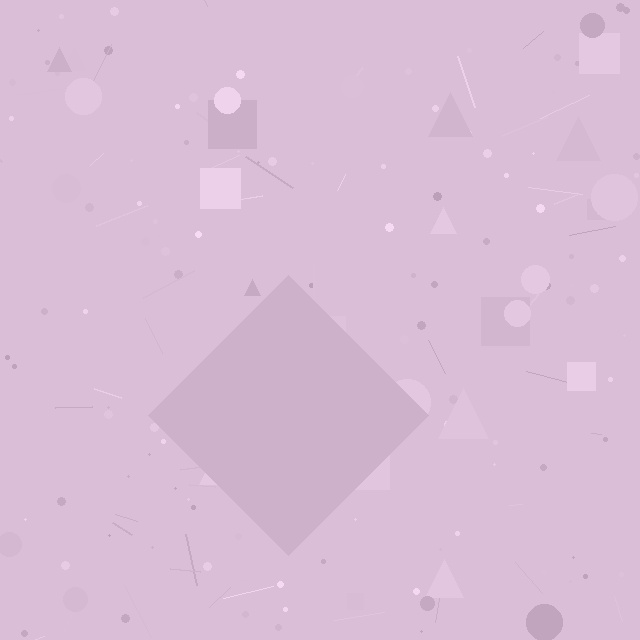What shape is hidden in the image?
A diamond is hidden in the image.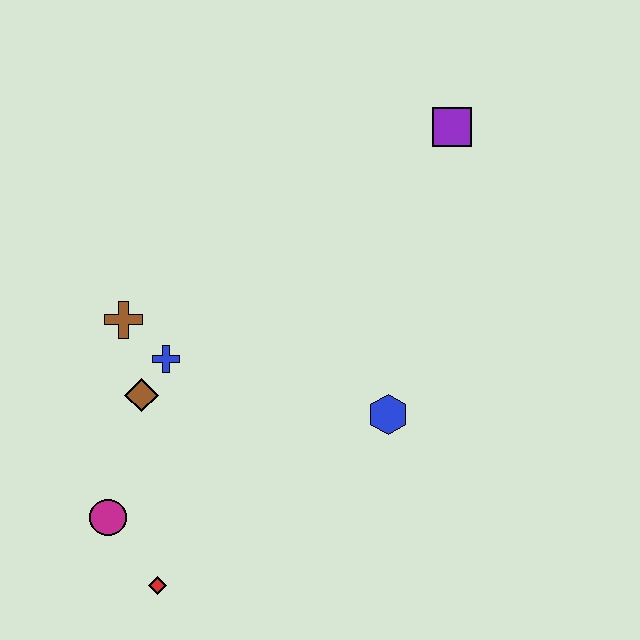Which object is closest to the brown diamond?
The blue cross is closest to the brown diamond.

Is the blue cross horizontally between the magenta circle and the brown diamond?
No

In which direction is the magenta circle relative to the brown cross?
The magenta circle is below the brown cross.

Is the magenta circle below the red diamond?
No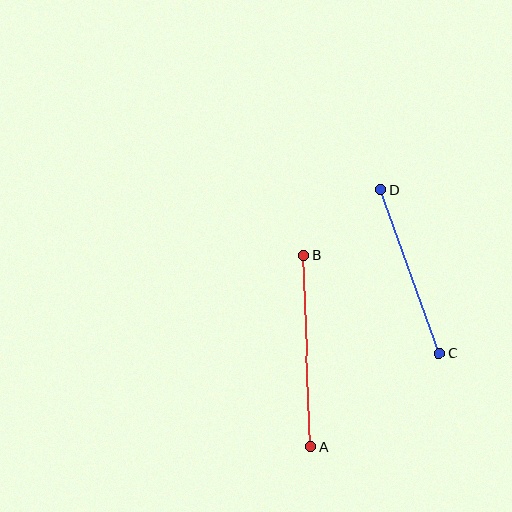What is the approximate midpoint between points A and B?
The midpoint is at approximately (307, 351) pixels.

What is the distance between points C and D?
The distance is approximately 174 pixels.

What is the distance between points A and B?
The distance is approximately 191 pixels.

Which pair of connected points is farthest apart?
Points A and B are farthest apart.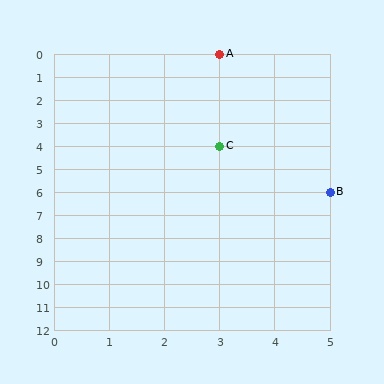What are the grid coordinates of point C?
Point C is at grid coordinates (3, 4).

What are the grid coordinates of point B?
Point B is at grid coordinates (5, 6).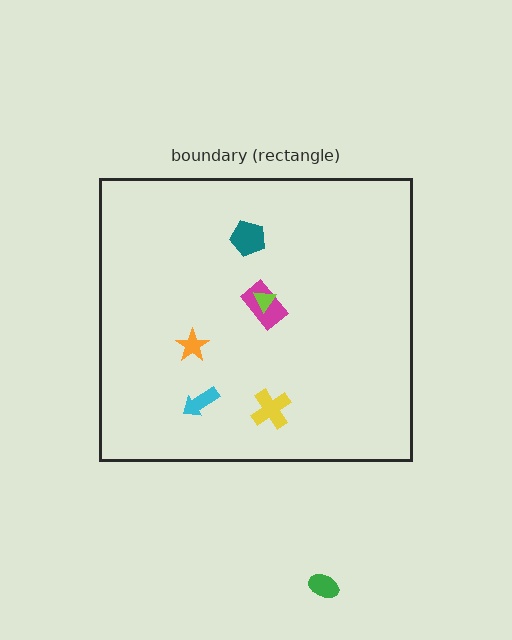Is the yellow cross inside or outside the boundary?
Inside.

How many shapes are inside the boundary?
6 inside, 1 outside.